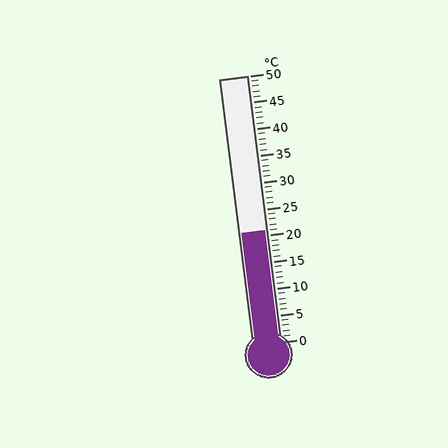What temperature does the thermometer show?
The thermometer shows approximately 21°C.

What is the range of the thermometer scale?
The thermometer scale ranges from 0°C to 50°C.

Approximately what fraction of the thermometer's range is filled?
The thermometer is filled to approximately 40% of its range.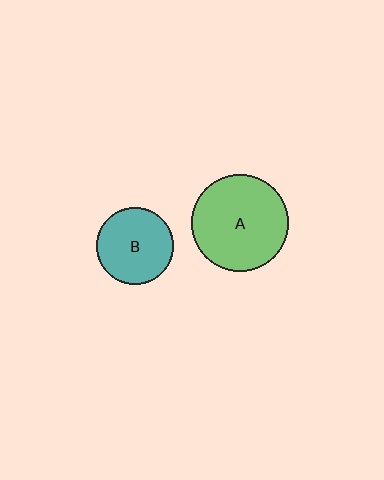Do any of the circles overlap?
No, none of the circles overlap.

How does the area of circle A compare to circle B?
Approximately 1.6 times.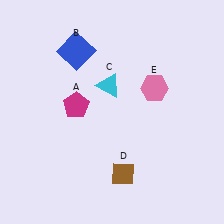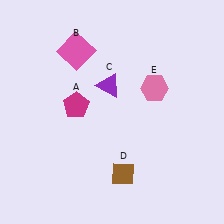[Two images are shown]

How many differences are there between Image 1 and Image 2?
There are 2 differences between the two images.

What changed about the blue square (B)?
In Image 1, B is blue. In Image 2, it changed to pink.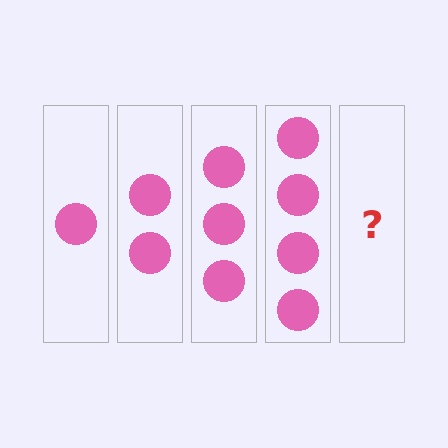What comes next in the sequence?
The next element should be 5 circles.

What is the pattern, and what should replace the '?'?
The pattern is that each step adds one more circle. The '?' should be 5 circles.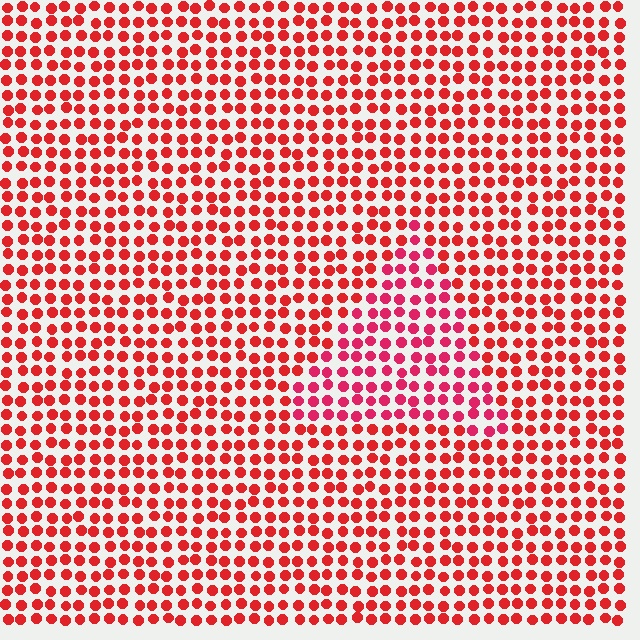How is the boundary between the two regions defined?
The boundary is defined purely by a slight shift in hue (about 20 degrees). Spacing, size, and orientation are identical on both sides.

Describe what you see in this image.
The image is filled with small red elements in a uniform arrangement. A triangle-shaped region is visible where the elements are tinted to a slightly different hue, forming a subtle color boundary.